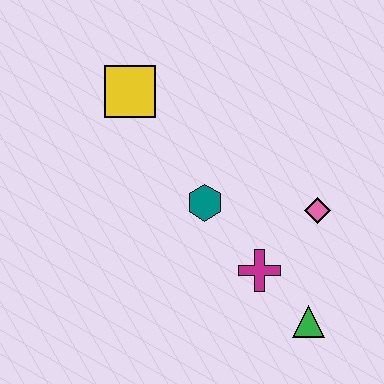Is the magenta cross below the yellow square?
Yes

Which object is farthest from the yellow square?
The green triangle is farthest from the yellow square.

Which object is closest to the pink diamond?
The magenta cross is closest to the pink diamond.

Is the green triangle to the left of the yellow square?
No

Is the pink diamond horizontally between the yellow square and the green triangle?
No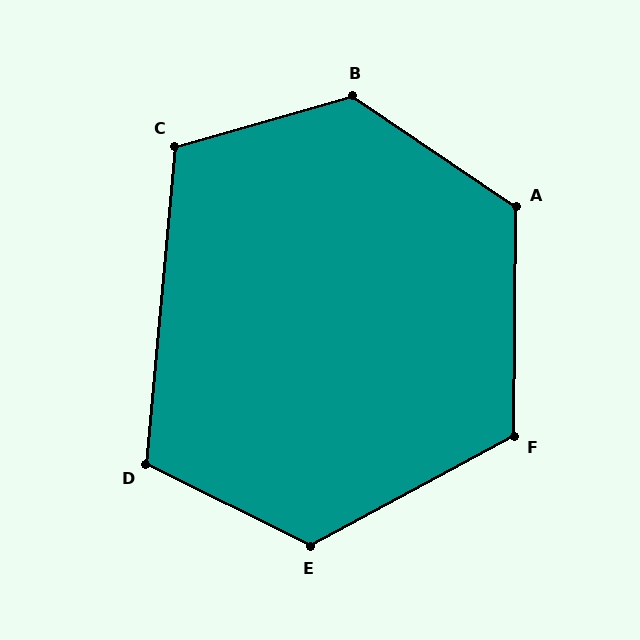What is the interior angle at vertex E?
Approximately 125 degrees (obtuse).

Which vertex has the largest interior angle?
B, at approximately 130 degrees.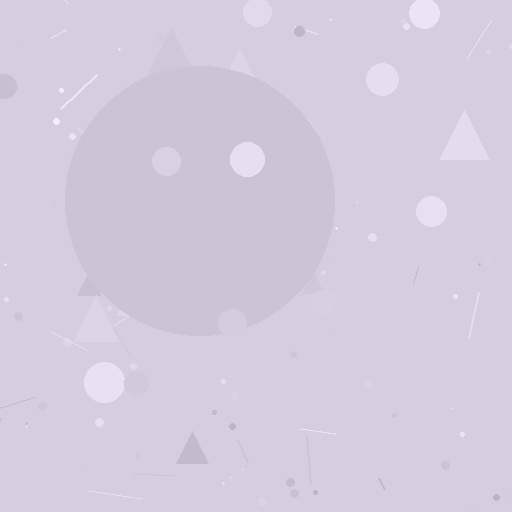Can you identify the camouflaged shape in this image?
The camouflaged shape is a circle.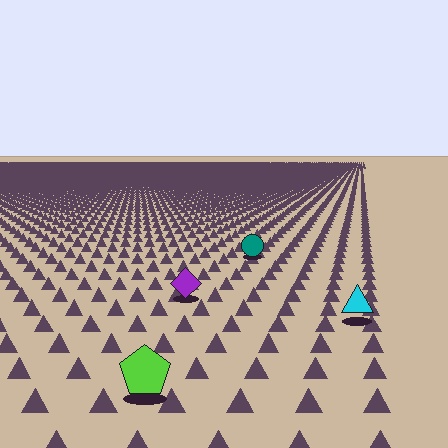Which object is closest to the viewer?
The lime pentagon is closest. The texture marks near it are larger and more spread out.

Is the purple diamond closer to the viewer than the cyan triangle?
No. The cyan triangle is closer — you can tell from the texture gradient: the ground texture is coarser near it.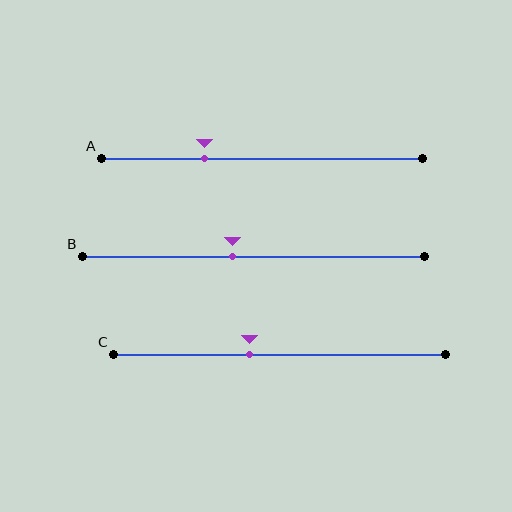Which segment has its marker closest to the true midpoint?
Segment B has its marker closest to the true midpoint.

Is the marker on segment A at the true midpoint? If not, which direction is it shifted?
No, the marker on segment A is shifted to the left by about 18% of the segment length.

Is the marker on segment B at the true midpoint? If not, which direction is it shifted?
No, the marker on segment B is shifted to the left by about 6% of the segment length.